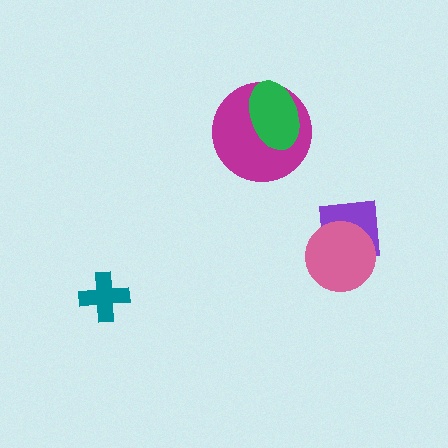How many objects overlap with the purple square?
1 object overlaps with the purple square.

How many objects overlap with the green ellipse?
1 object overlaps with the green ellipse.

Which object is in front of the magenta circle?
The green ellipse is in front of the magenta circle.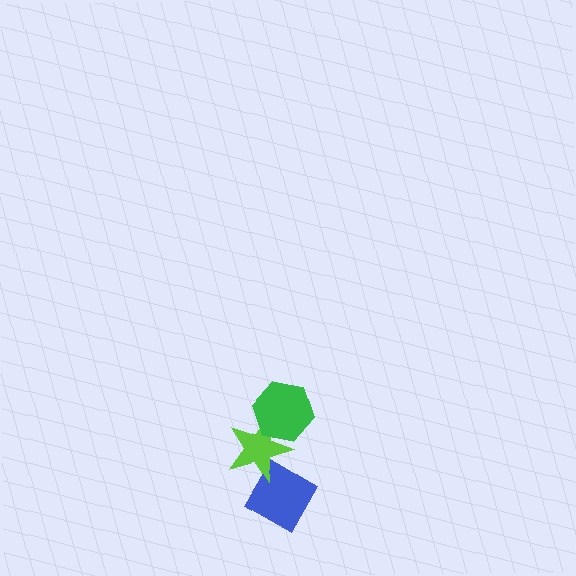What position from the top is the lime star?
The lime star is 2nd from the top.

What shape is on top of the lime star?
The green hexagon is on top of the lime star.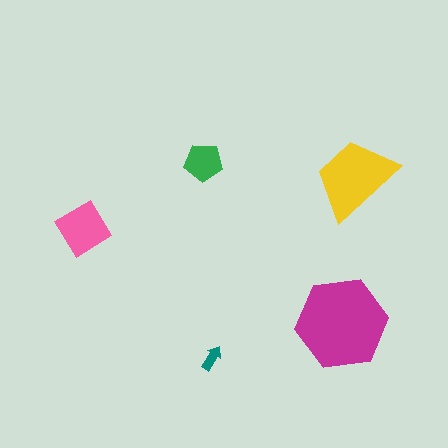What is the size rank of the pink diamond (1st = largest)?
3rd.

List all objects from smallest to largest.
The teal arrow, the green pentagon, the pink diamond, the yellow trapezoid, the magenta hexagon.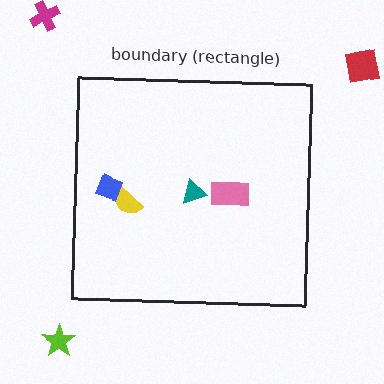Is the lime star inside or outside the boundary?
Outside.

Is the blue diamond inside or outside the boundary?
Inside.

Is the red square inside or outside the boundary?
Outside.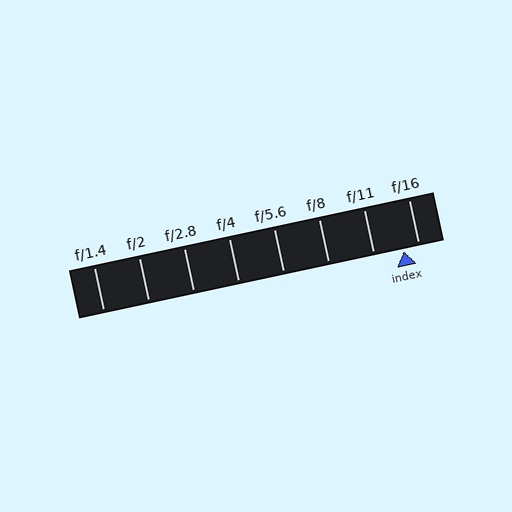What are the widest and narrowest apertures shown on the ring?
The widest aperture shown is f/1.4 and the narrowest is f/16.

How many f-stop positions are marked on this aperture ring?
There are 8 f-stop positions marked.